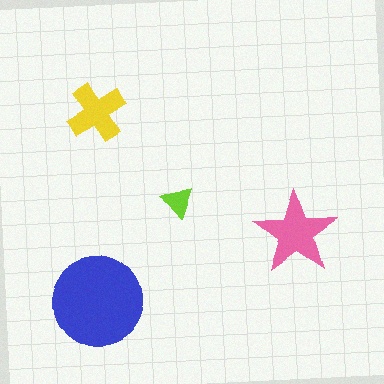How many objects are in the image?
There are 4 objects in the image.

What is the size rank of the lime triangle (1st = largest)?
4th.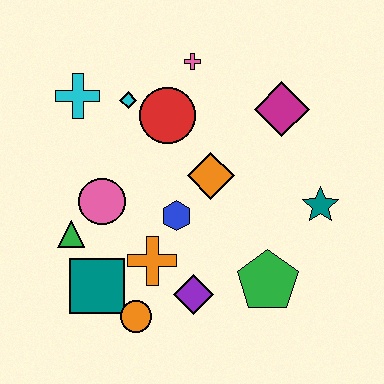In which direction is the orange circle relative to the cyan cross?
The orange circle is below the cyan cross.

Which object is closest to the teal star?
The green pentagon is closest to the teal star.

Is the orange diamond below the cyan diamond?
Yes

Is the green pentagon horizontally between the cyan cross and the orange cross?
No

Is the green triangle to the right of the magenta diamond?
No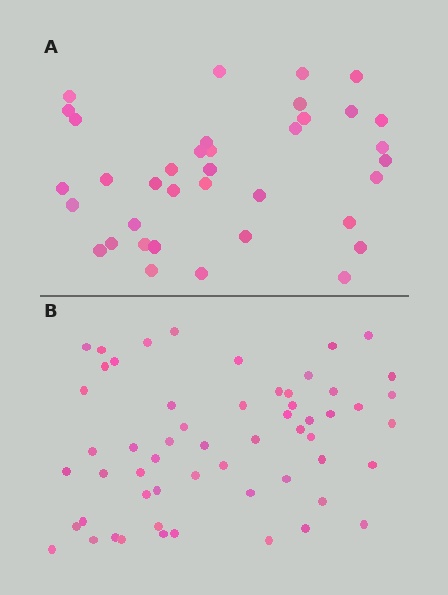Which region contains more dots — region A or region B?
Region B (the bottom region) has more dots.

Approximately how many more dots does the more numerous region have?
Region B has approximately 20 more dots than region A.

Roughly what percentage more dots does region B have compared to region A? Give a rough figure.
About 55% more.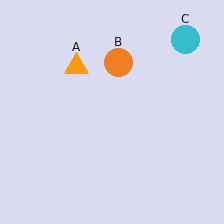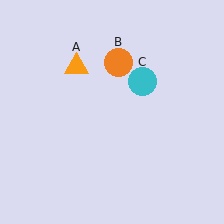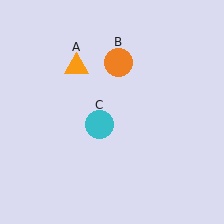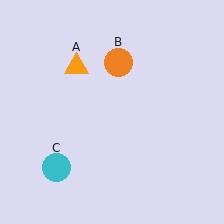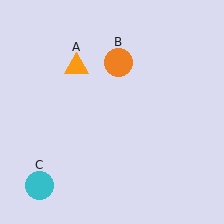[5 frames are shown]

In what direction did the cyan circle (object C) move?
The cyan circle (object C) moved down and to the left.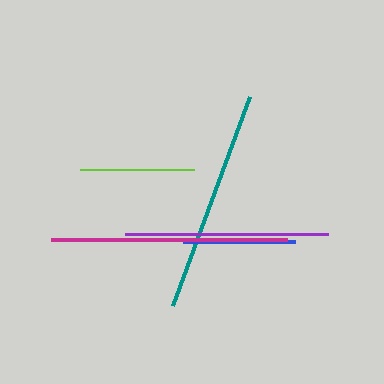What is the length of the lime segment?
The lime segment is approximately 114 pixels long.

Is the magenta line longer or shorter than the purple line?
The magenta line is longer than the purple line.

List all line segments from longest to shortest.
From longest to shortest: magenta, teal, purple, lime, blue.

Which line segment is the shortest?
The blue line is the shortest at approximately 112 pixels.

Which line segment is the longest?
The magenta line is the longest at approximately 236 pixels.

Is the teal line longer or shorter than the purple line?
The teal line is longer than the purple line.